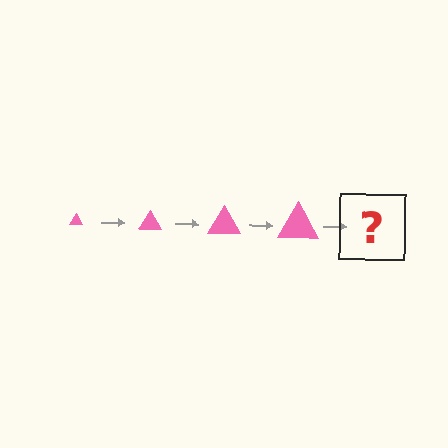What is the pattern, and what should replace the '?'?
The pattern is that the triangle gets progressively larger each step. The '?' should be a pink triangle, larger than the previous one.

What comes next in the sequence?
The next element should be a pink triangle, larger than the previous one.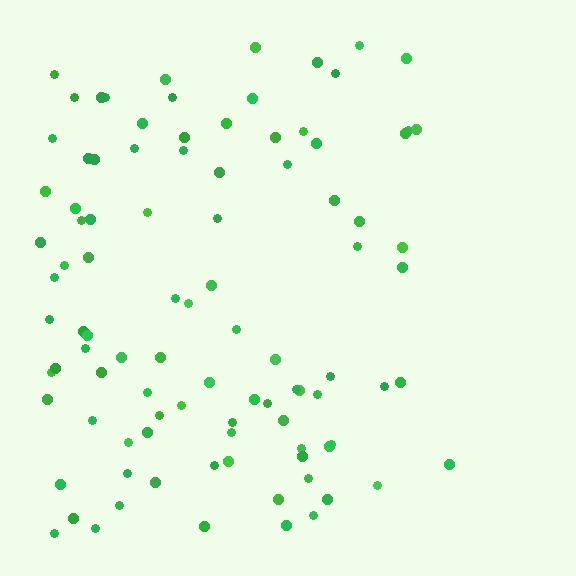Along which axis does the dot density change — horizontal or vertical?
Horizontal.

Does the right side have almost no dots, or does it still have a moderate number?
Still a moderate number, just noticeably fewer than the left.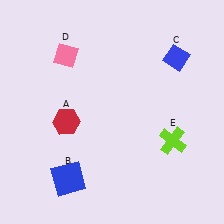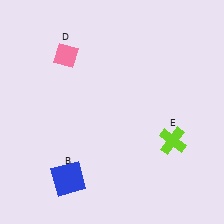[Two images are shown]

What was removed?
The blue diamond (C), the red hexagon (A) were removed in Image 2.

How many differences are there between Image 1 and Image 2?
There are 2 differences between the two images.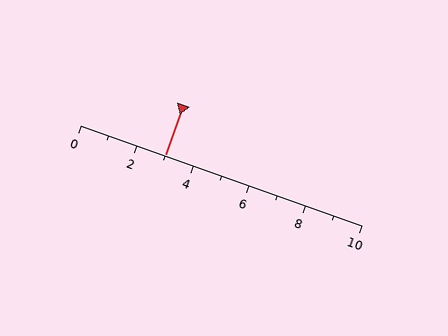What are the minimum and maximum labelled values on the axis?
The axis runs from 0 to 10.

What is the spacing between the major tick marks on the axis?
The major ticks are spaced 2 apart.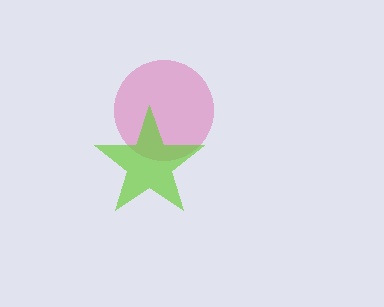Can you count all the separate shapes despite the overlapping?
Yes, there are 2 separate shapes.